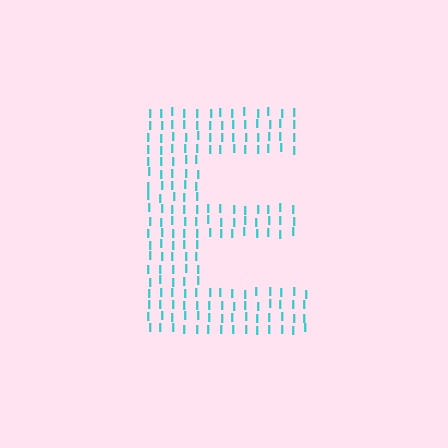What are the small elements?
The small elements are letter I's.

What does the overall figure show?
The overall figure shows the letter E.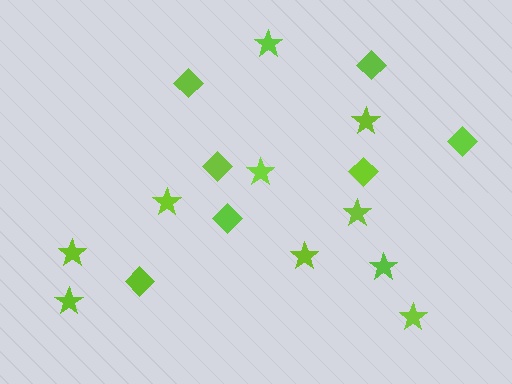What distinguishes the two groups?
There are 2 groups: one group of diamonds (7) and one group of stars (10).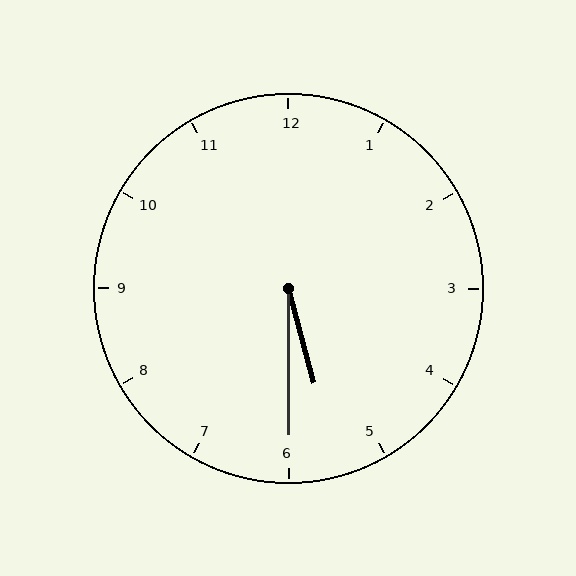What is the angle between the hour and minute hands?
Approximately 15 degrees.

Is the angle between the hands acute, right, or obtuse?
It is acute.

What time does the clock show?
5:30.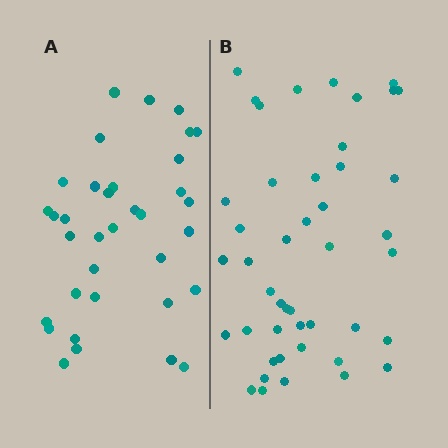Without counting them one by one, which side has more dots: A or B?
Region B (the right region) has more dots.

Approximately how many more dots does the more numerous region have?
Region B has roughly 10 or so more dots than region A.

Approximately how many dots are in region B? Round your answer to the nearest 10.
About 40 dots. (The exact count is 45, which rounds to 40.)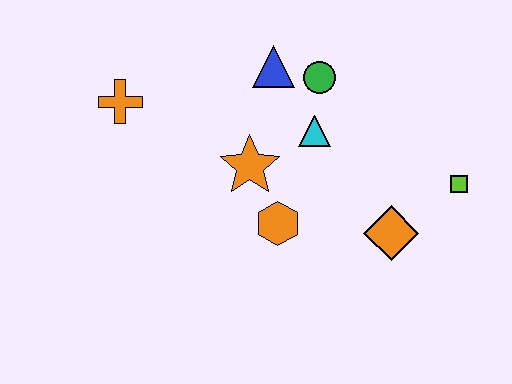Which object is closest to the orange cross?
The orange star is closest to the orange cross.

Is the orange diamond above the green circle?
No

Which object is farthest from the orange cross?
The lime square is farthest from the orange cross.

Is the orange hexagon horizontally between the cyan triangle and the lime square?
No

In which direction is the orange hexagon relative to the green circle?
The orange hexagon is below the green circle.